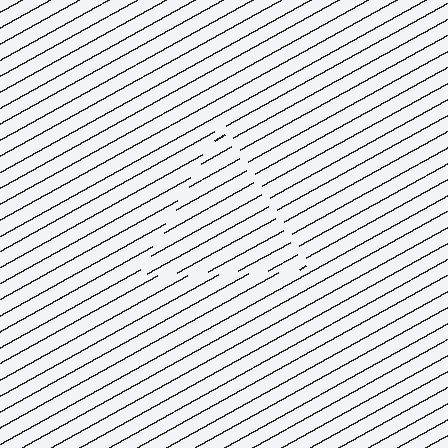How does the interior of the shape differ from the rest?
The interior of the shape contains the same grating, shifted by half a period — the contour is defined by the phase discontinuity where line-ends from the inner and outer gratings abut.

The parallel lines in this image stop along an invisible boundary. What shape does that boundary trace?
An illusory triangle. The interior of the shape contains the same grating, shifted by half a period — the contour is defined by the phase discontinuity where line-ends from the inner and outer gratings abut.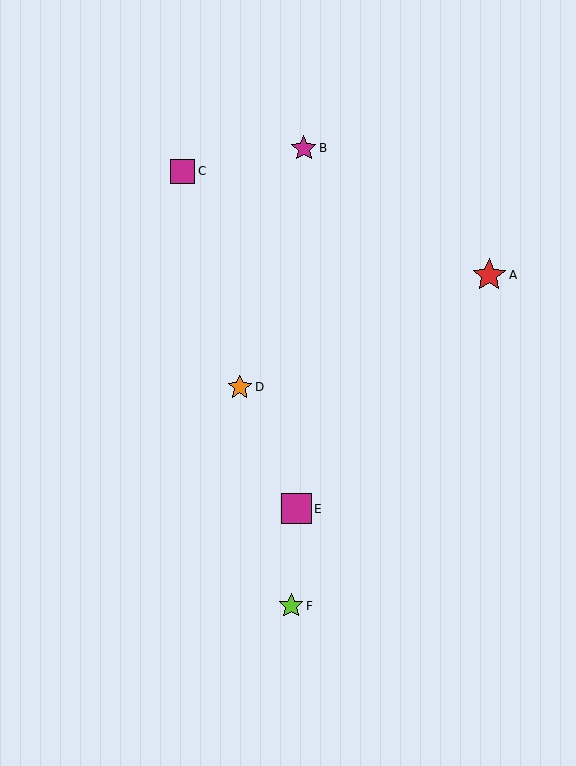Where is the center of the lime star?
The center of the lime star is at (291, 606).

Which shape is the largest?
The red star (labeled A) is the largest.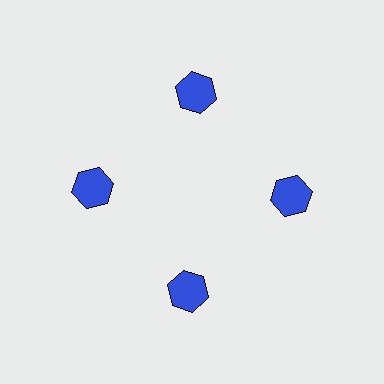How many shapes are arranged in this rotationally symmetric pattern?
There are 4 shapes, arranged in 4 groups of 1.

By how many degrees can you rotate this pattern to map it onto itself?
The pattern maps onto itself every 90 degrees of rotation.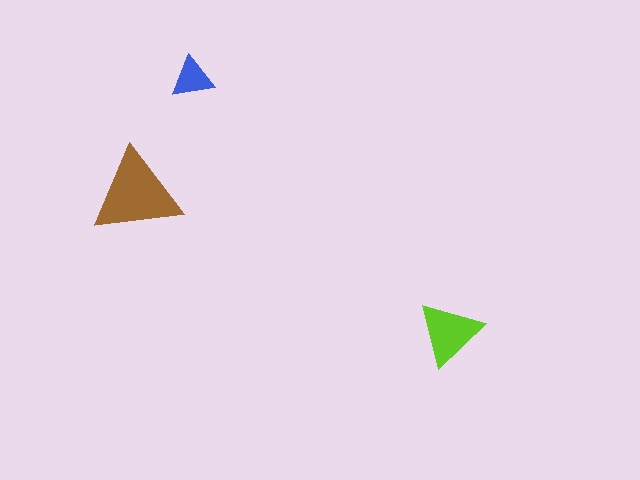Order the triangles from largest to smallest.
the brown one, the lime one, the blue one.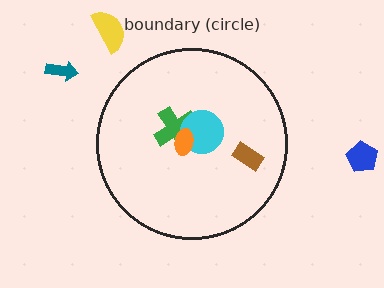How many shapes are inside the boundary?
4 inside, 3 outside.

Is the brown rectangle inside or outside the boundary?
Inside.